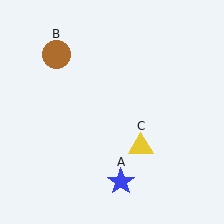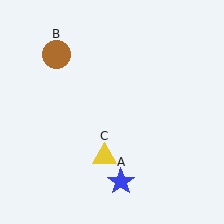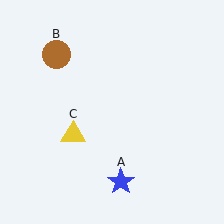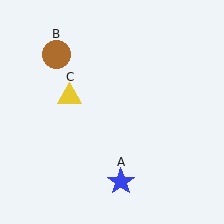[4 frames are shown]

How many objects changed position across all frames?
1 object changed position: yellow triangle (object C).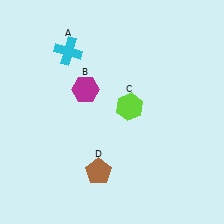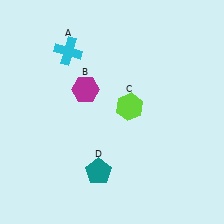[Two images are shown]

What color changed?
The pentagon (D) changed from brown in Image 1 to teal in Image 2.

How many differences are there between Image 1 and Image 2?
There is 1 difference between the two images.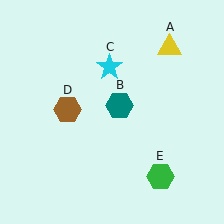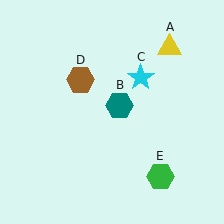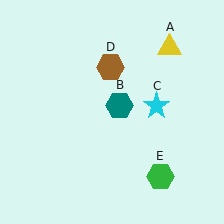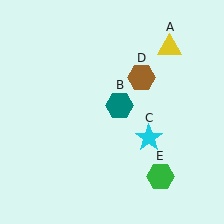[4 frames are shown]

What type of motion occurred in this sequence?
The cyan star (object C), brown hexagon (object D) rotated clockwise around the center of the scene.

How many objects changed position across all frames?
2 objects changed position: cyan star (object C), brown hexagon (object D).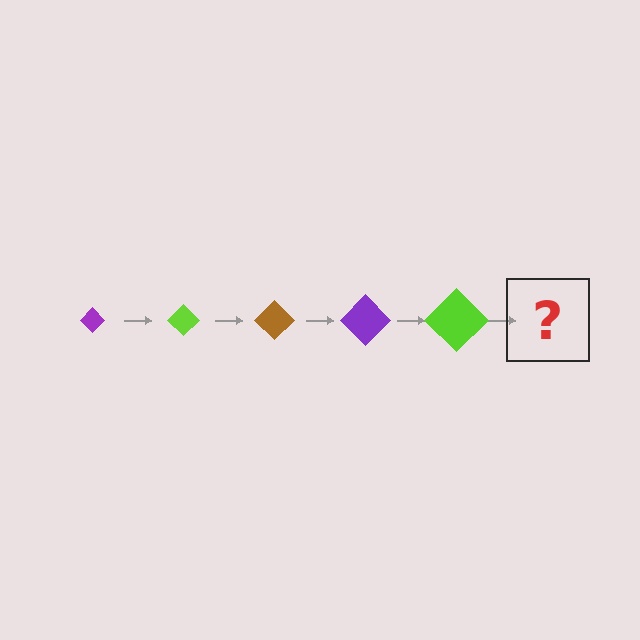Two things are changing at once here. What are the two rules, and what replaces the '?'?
The two rules are that the diamond grows larger each step and the color cycles through purple, lime, and brown. The '?' should be a brown diamond, larger than the previous one.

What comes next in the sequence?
The next element should be a brown diamond, larger than the previous one.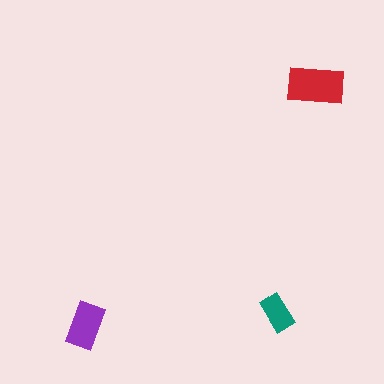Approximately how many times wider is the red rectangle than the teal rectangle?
About 1.5 times wider.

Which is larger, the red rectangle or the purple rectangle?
The red one.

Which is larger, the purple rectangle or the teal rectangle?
The purple one.